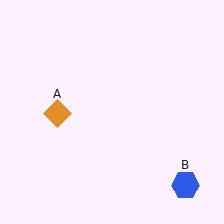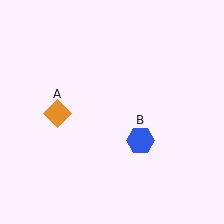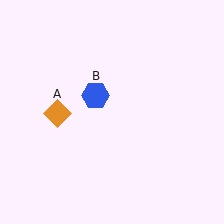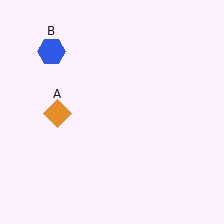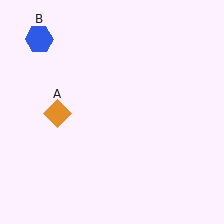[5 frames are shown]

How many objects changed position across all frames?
1 object changed position: blue hexagon (object B).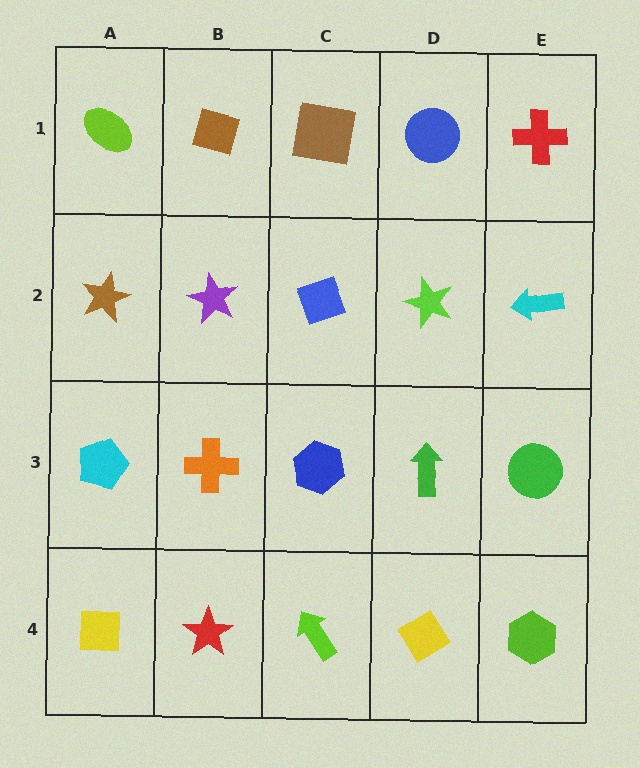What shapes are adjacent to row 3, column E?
A cyan arrow (row 2, column E), a lime hexagon (row 4, column E), a green arrow (row 3, column D).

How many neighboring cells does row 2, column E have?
3.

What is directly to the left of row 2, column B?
A brown star.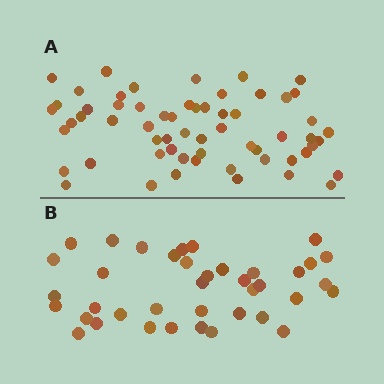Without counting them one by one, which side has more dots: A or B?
Region A (the top region) has more dots.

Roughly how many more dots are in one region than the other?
Region A has approximately 20 more dots than region B.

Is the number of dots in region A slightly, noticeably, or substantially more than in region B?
Region A has substantially more. The ratio is roughly 1.5 to 1.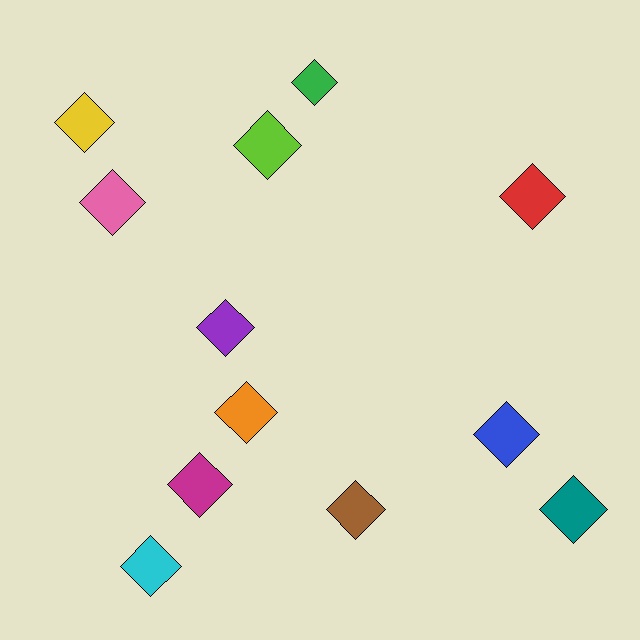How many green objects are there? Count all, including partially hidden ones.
There is 1 green object.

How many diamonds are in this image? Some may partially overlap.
There are 12 diamonds.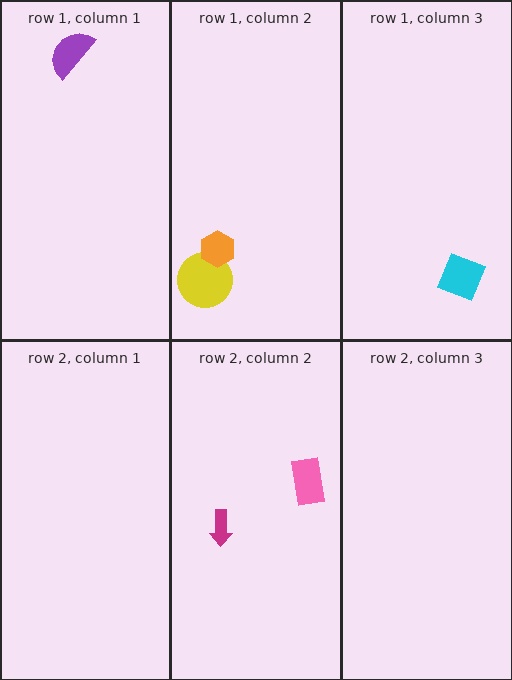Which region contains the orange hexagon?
The row 1, column 2 region.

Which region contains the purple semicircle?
The row 1, column 1 region.